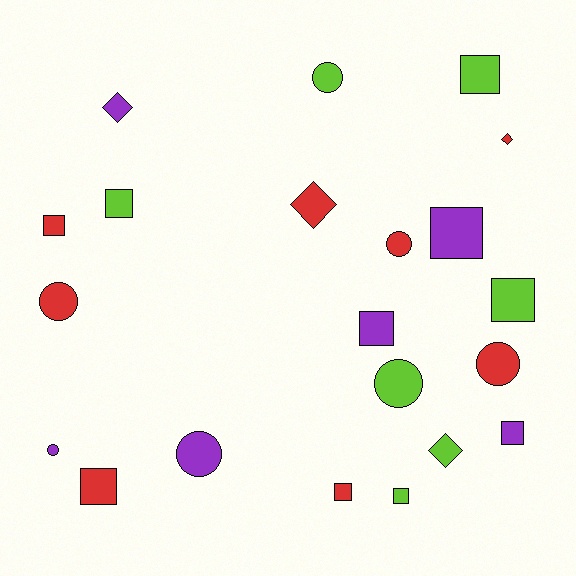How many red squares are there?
There are 3 red squares.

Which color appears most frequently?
Red, with 8 objects.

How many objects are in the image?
There are 21 objects.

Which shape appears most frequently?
Square, with 10 objects.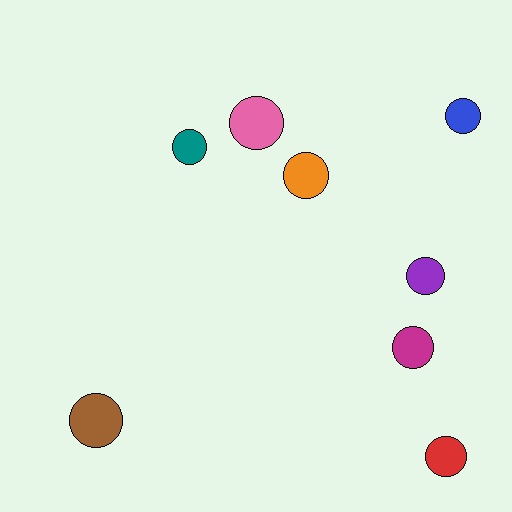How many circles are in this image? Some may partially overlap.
There are 8 circles.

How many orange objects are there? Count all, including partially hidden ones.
There is 1 orange object.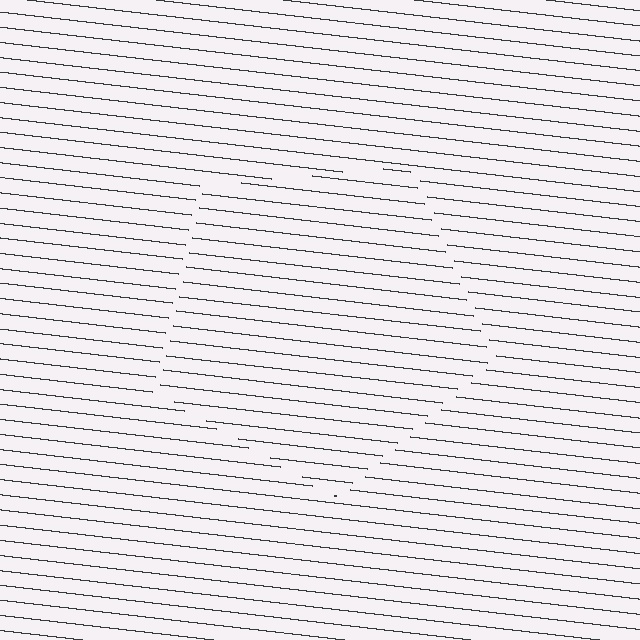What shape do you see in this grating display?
An illusory pentagon. The interior of the shape contains the same grating, shifted by half a period — the contour is defined by the phase discontinuity where line-ends from the inner and outer gratings abut.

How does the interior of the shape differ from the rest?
The interior of the shape contains the same grating, shifted by half a period — the contour is defined by the phase discontinuity where line-ends from the inner and outer gratings abut.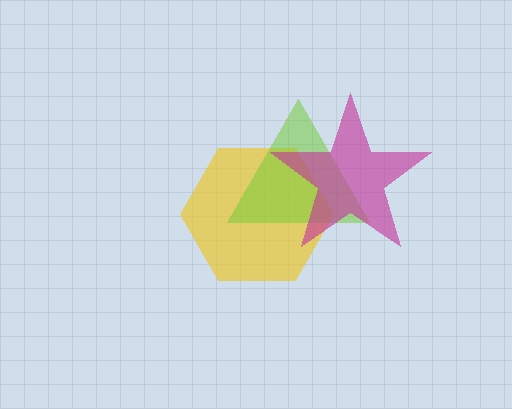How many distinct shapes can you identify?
There are 3 distinct shapes: a yellow hexagon, a lime triangle, a magenta star.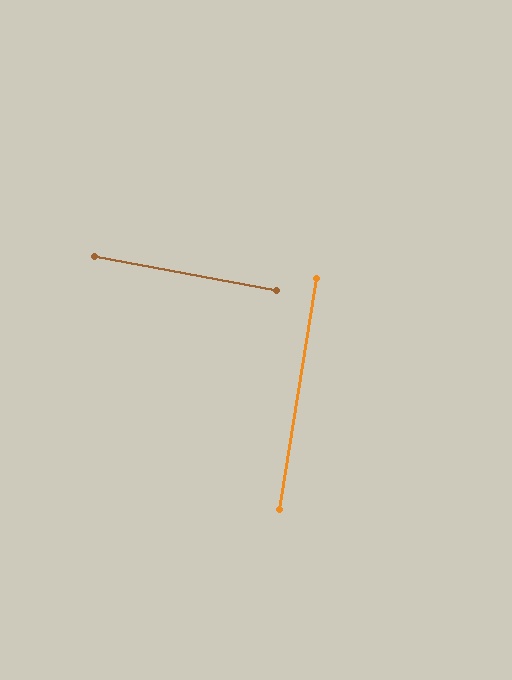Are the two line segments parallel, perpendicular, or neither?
Perpendicular — they meet at approximately 88°.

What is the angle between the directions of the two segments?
Approximately 88 degrees.